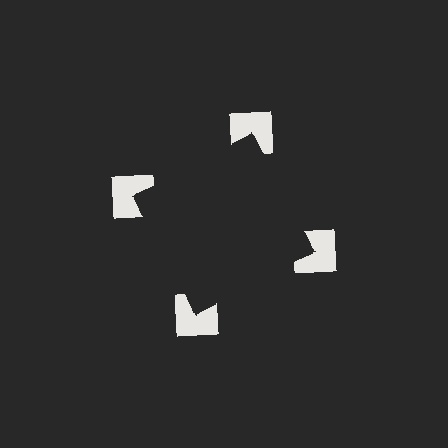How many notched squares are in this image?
There are 4 — one at each vertex of the illusory square.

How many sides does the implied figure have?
4 sides.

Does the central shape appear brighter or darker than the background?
It typically appears slightly darker than the background, even though no actual brightness change is drawn.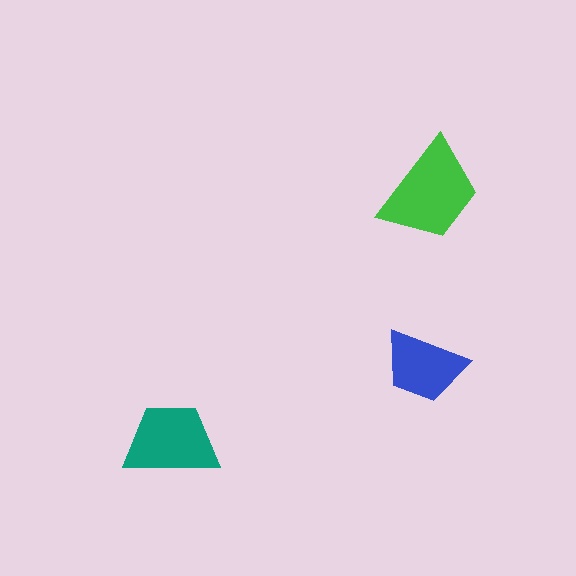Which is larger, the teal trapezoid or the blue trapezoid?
The teal one.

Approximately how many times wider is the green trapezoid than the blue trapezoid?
About 1.5 times wider.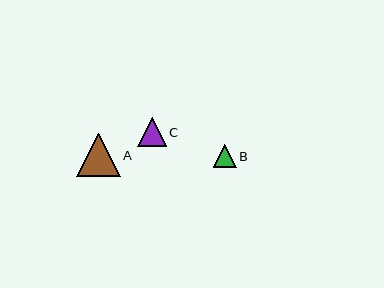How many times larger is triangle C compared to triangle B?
Triangle C is approximately 1.3 times the size of triangle B.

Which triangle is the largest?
Triangle A is the largest with a size of approximately 44 pixels.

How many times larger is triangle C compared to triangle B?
Triangle C is approximately 1.3 times the size of triangle B.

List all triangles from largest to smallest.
From largest to smallest: A, C, B.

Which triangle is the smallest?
Triangle B is the smallest with a size of approximately 22 pixels.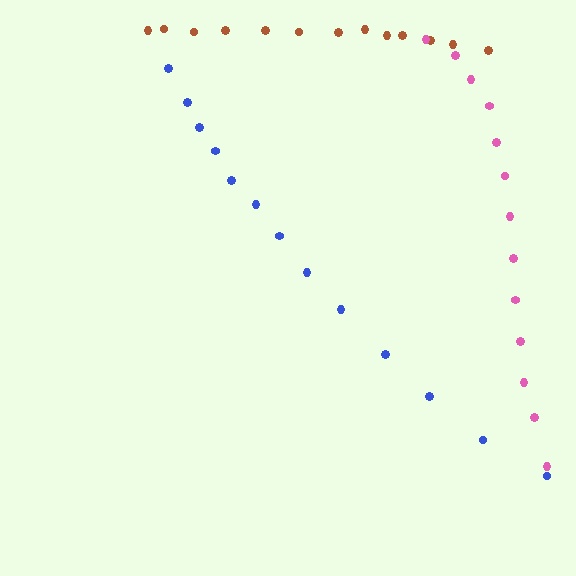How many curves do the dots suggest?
There are 3 distinct paths.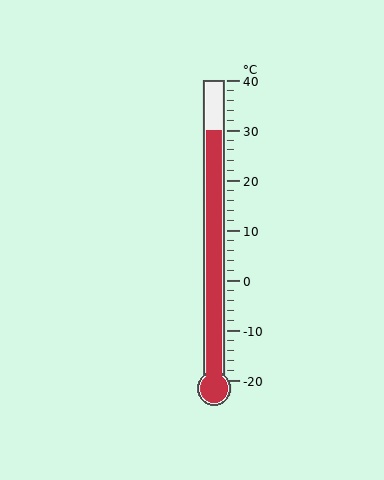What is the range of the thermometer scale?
The thermometer scale ranges from -20°C to 40°C.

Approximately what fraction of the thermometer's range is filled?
The thermometer is filled to approximately 85% of its range.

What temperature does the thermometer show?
The thermometer shows approximately 30°C.